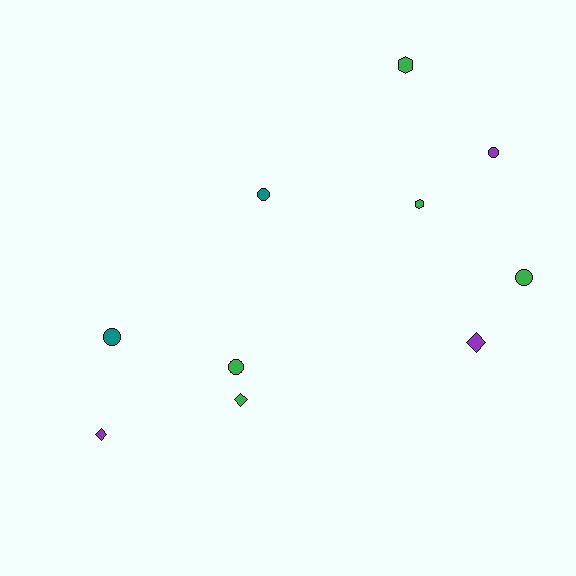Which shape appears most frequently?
Circle, with 5 objects.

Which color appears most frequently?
Green, with 5 objects.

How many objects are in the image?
There are 10 objects.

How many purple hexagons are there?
There are no purple hexagons.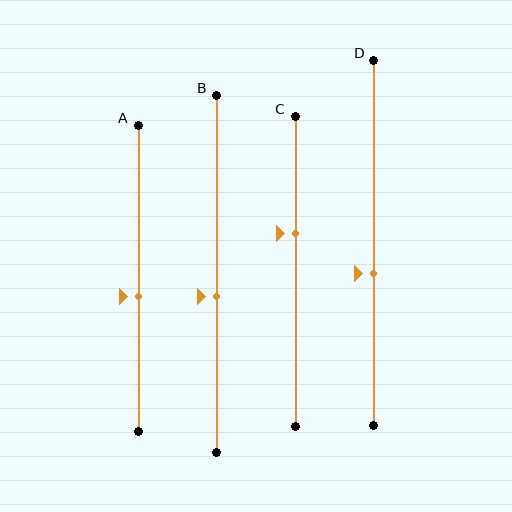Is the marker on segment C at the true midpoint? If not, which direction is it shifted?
No, the marker on segment C is shifted upward by about 12% of the segment length.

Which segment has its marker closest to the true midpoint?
Segment A has its marker closest to the true midpoint.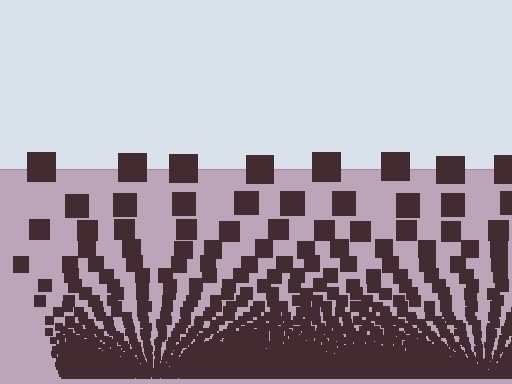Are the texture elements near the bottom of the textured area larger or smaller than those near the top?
Smaller. The gradient is inverted — elements near the bottom are smaller and denser.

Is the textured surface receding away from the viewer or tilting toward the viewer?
The surface appears to tilt toward the viewer. Texture elements get larger and sparser toward the top.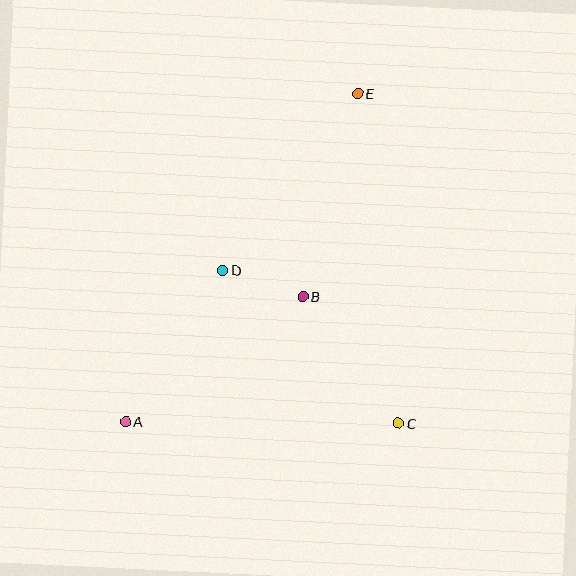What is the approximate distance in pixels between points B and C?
The distance between B and C is approximately 159 pixels.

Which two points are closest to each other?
Points B and D are closest to each other.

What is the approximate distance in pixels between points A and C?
The distance between A and C is approximately 273 pixels.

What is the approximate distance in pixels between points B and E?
The distance between B and E is approximately 210 pixels.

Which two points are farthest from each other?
Points A and E are farthest from each other.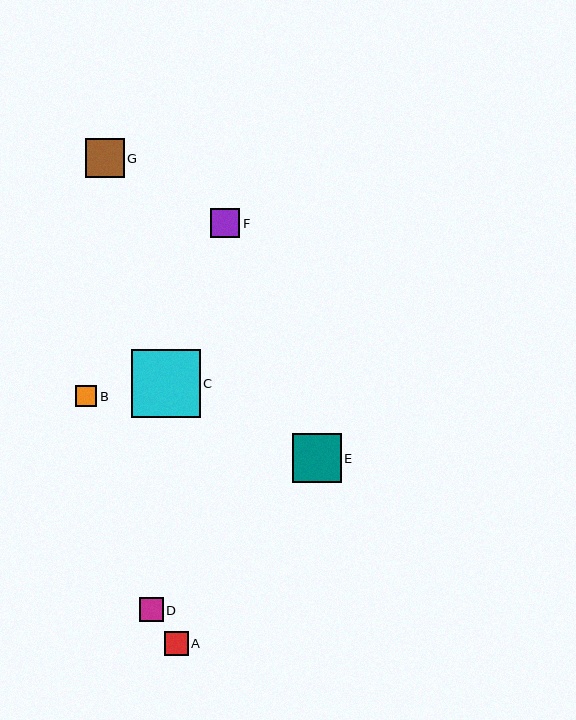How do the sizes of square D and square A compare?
Square D and square A are approximately the same size.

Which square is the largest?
Square C is the largest with a size of approximately 68 pixels.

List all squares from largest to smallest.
From largest to smallest: C, E, G, F, D, A, B.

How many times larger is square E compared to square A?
Square E is approximately 2.0 times the size of square A.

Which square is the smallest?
Square B is the smallest with a size of approximately 21 pixels.